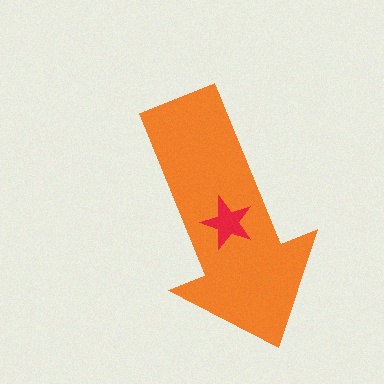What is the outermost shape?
The orange arrow.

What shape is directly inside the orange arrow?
The red star.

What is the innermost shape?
The red star.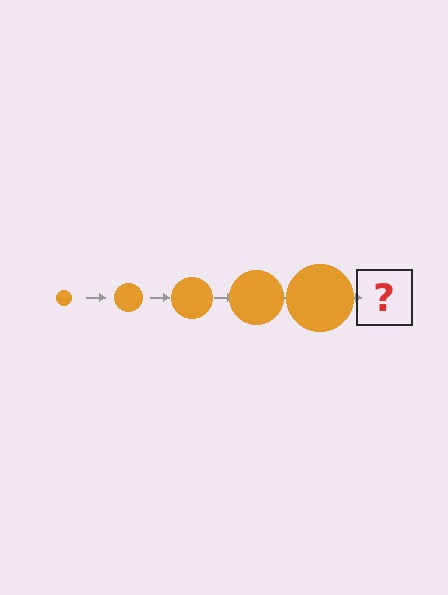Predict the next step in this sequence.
The next step is an orange circle, larger than the previous one.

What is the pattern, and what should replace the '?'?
The pattern is that the circle gets progressively larger each step. The '?' should be an orange circle, larger than the previous one.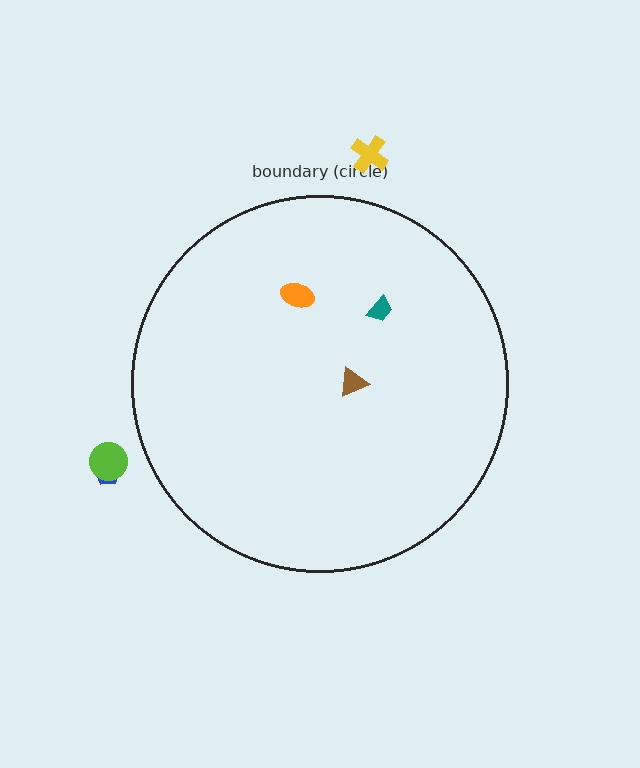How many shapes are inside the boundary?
3 inside, 3 outside.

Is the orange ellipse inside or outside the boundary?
Inside.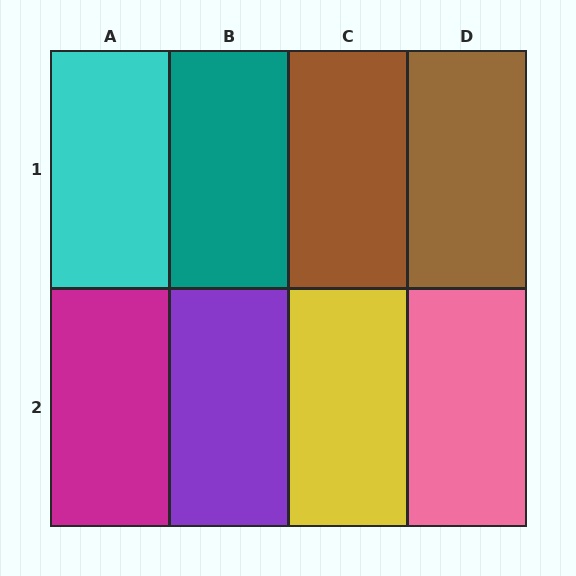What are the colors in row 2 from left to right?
Magenta, purple, yellow, pink.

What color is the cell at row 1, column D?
Brown.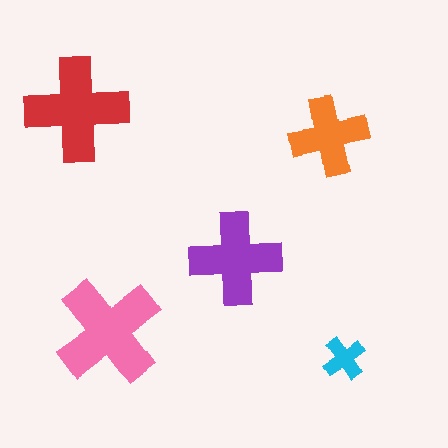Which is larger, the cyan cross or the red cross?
The red one.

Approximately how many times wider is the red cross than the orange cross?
About 1.5 times wider.